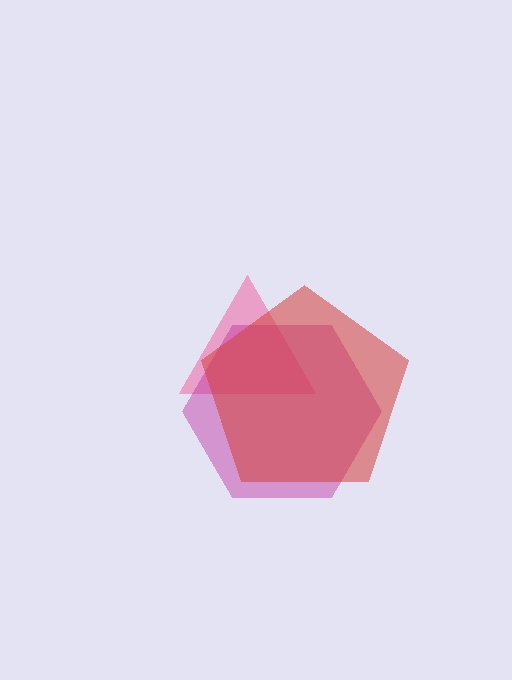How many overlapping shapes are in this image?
There are 3 overlapping shapes in the image.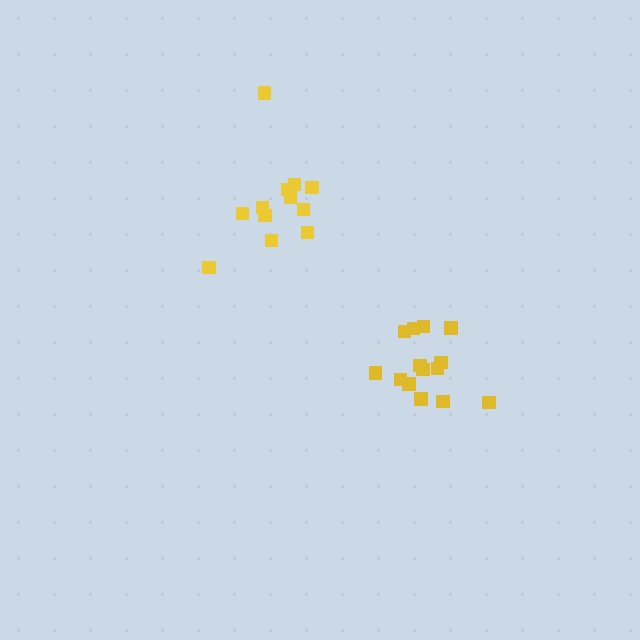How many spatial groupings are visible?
There are 2 spatial groupings.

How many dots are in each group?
Group 1: 12 dots, Group 2: 14 dots (26 total).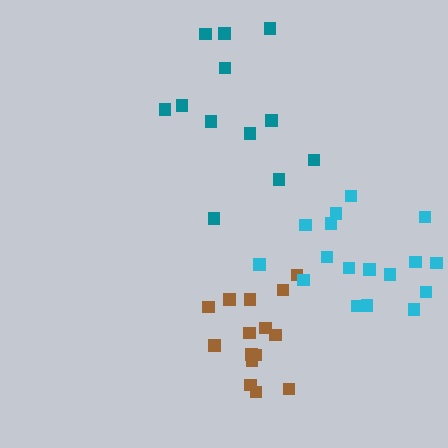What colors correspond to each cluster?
The clusters are colored: brown, teal, cyan.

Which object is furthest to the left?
The teal cluster is leftmost.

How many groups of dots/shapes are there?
There are 3 groups.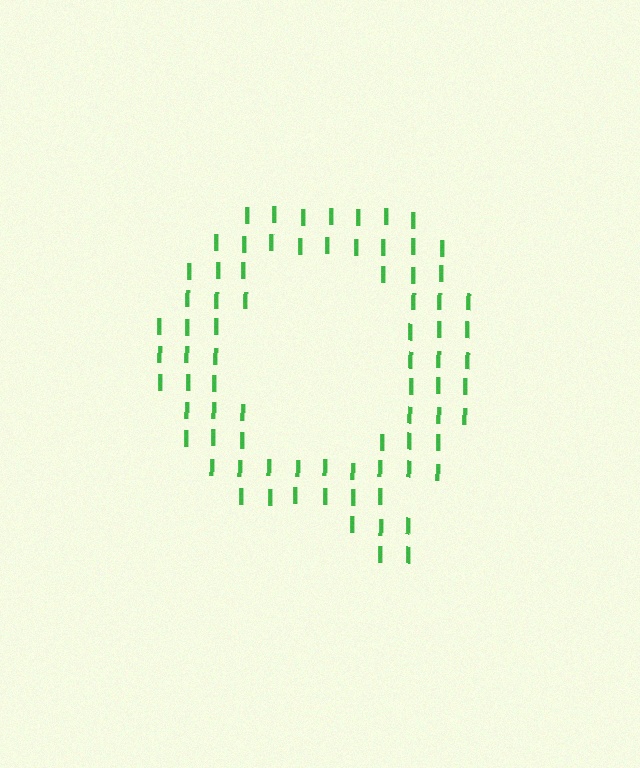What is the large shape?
The large shape is the letter Q.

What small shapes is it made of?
It is made of small letter I's.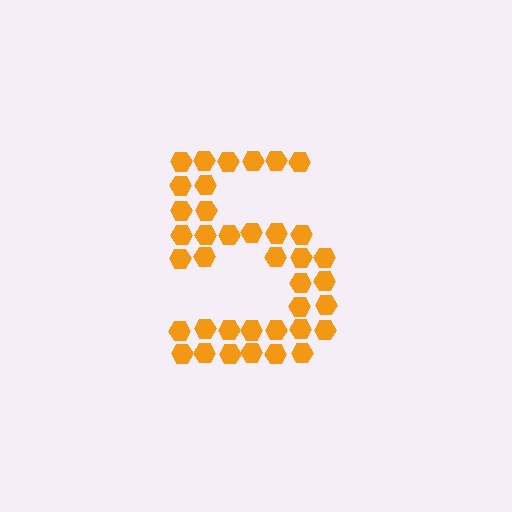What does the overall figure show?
The overall figure shows the digit 5.